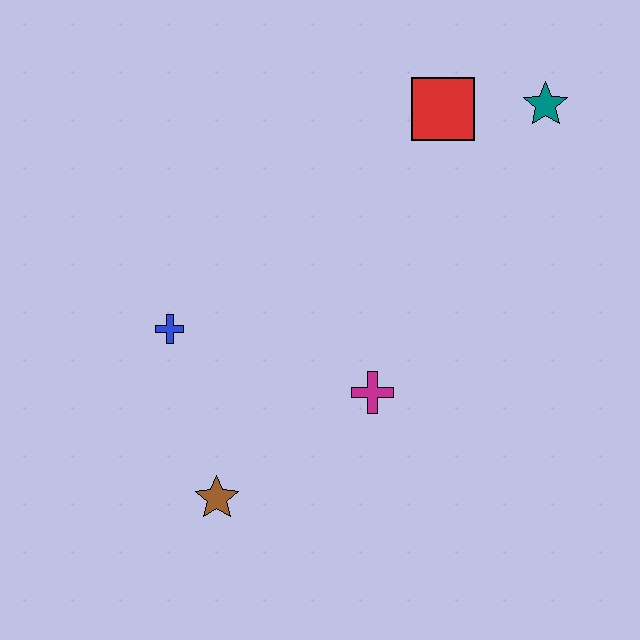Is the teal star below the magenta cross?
No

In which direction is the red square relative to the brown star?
The red square is above the brown star.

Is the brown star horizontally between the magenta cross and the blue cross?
Yes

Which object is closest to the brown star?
The blue cross is closest to the brown star.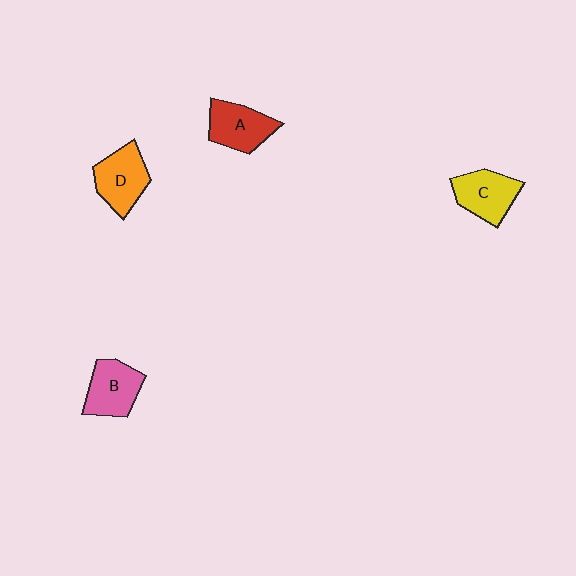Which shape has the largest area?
Shape D (orange).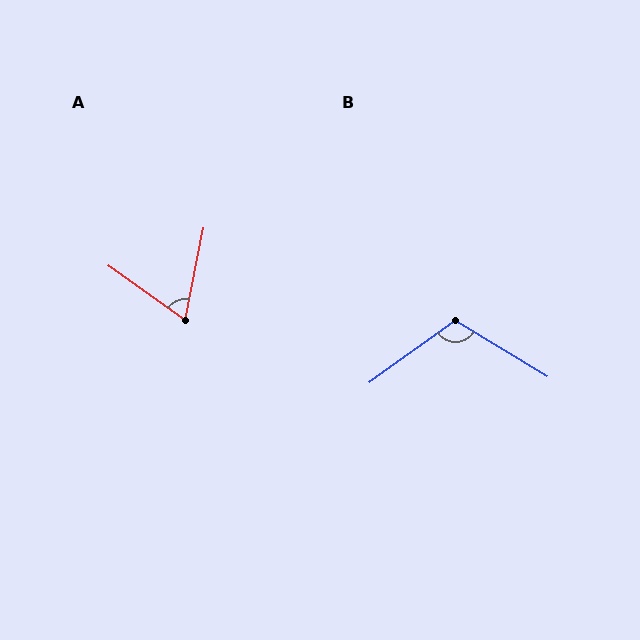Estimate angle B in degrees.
Approximately 113 degrees.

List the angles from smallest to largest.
A (65°), B (113°).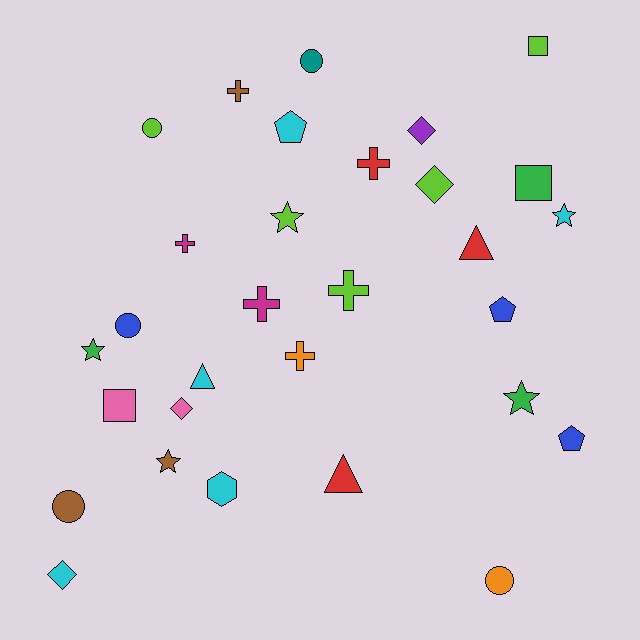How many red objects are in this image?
There are 3 red objects.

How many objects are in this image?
There are 30 objects.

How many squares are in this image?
There are 3 squares.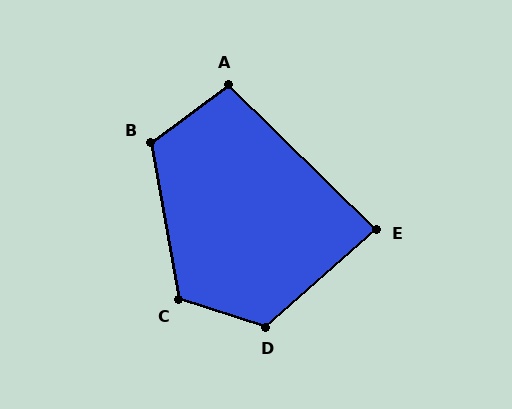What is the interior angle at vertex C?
Approximately 118 degrees (obtuse).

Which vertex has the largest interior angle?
D, at approximately 121 degrees.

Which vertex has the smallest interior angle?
E, at approximately 86 degrees.